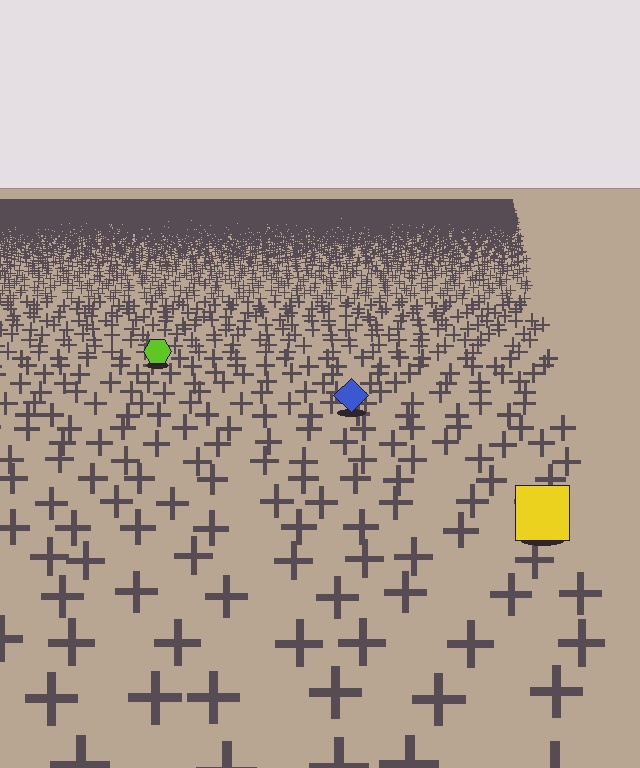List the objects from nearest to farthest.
From nearest to farthest: the yellow square, the blue diamond, the lime hexagon.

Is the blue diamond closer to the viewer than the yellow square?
No. The yellow square is closer — you can tell from the texture gradient: the ground texture is coarser near it.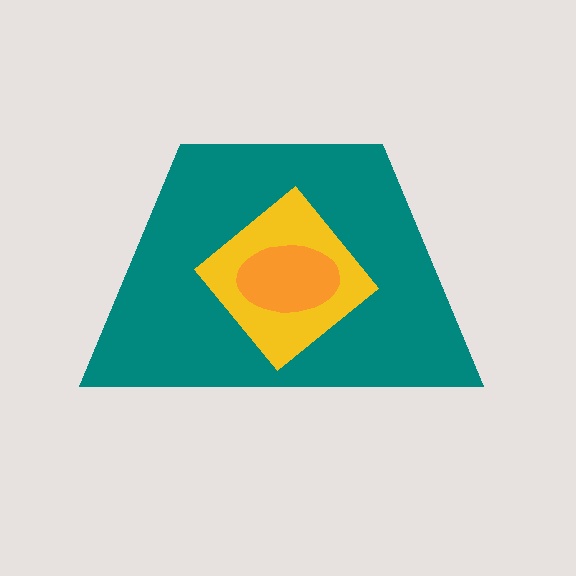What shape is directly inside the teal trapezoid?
The yellow diamond.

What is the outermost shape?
The teal trapezoid.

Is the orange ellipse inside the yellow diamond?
Yes.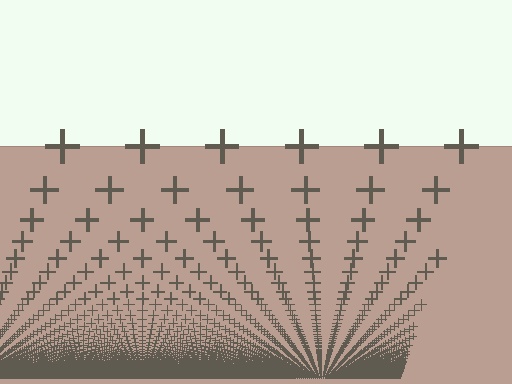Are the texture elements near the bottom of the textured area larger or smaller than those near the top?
Smaller. The gradient is inverted — elements near the bottom are smaller and denser.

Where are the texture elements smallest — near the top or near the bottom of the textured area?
Near the bottom.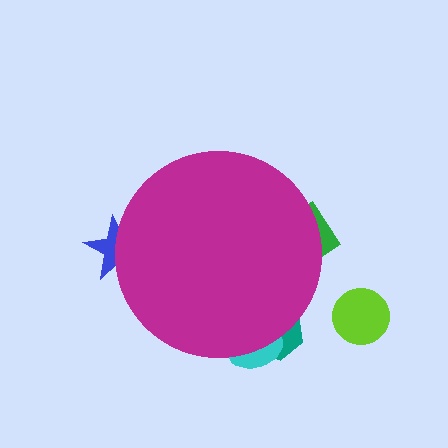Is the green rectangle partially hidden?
Yes, the green rectangle is partially hidden behind the magenta circle.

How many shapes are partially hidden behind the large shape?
4 shapes are partially hidden.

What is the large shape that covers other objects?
A magenta circle.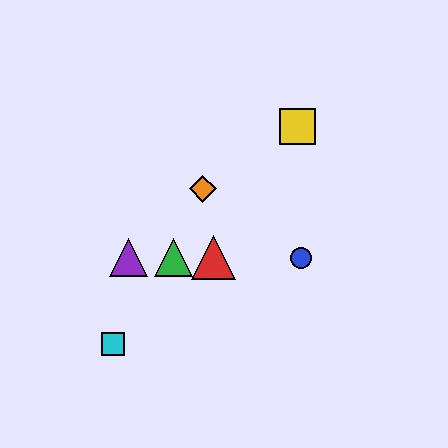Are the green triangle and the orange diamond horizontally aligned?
No, the green triangle is at y≈258 and the orange diamond is at y≈189.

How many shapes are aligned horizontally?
4 shapes (the red triangle, the blue circle, the green triangle, the purple triangle) are aligned horizontally.